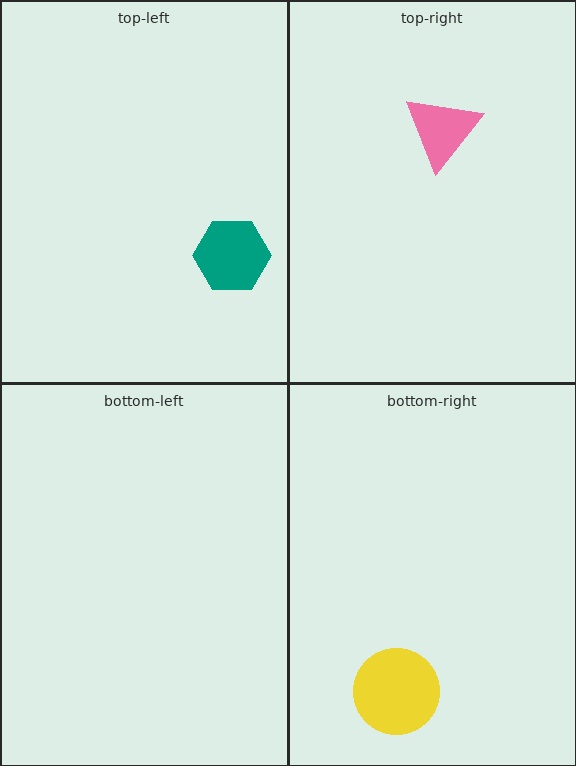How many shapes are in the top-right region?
1.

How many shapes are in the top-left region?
1.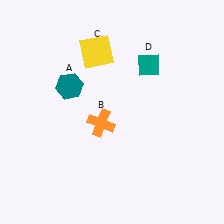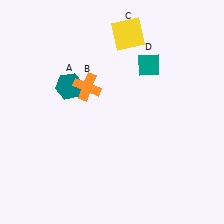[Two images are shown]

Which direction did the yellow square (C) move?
The yellow square (C) moved right.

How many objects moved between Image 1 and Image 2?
2 objects moved between the two images.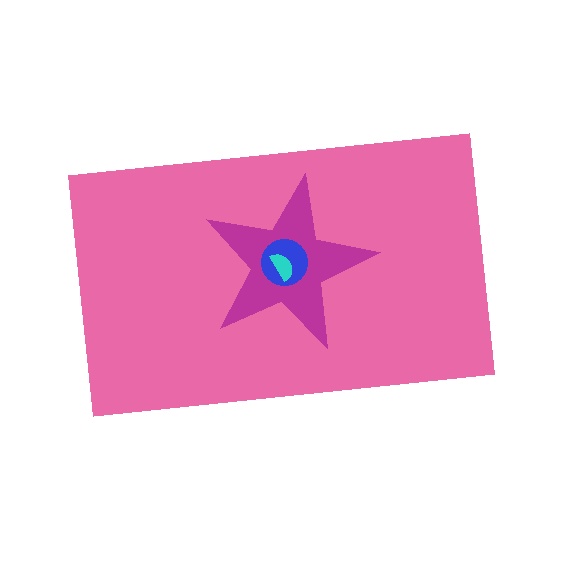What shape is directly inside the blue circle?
The cyan semicircle.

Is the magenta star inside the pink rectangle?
Yes.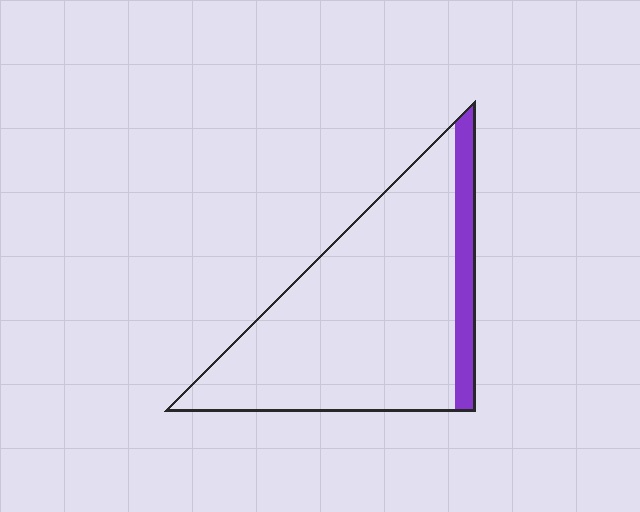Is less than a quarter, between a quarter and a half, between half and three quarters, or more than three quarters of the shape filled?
Less than a quarter.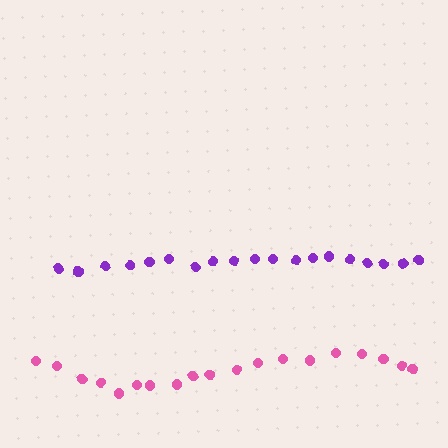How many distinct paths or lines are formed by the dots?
There are 2 distinct paths.